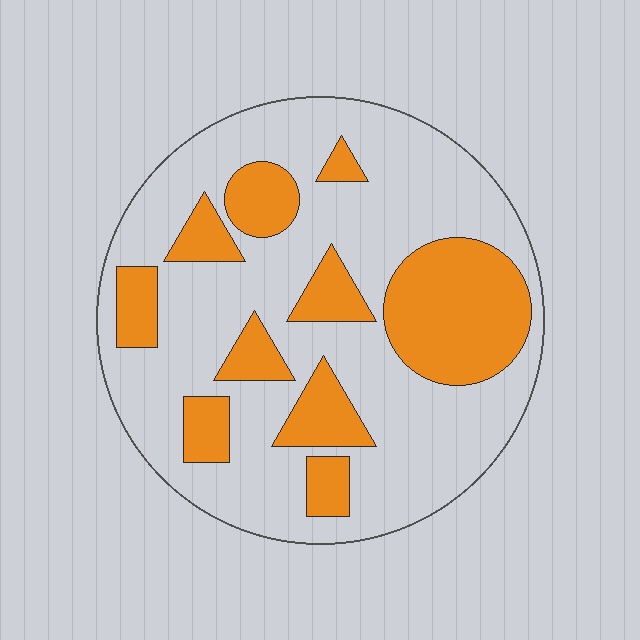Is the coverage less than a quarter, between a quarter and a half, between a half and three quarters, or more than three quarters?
Between a quarter and a half.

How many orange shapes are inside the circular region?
10.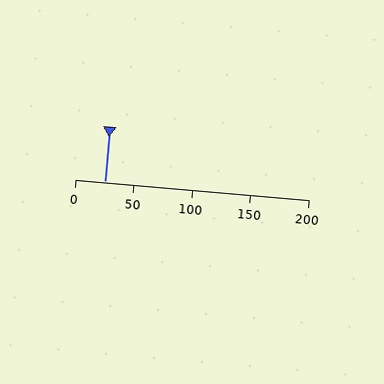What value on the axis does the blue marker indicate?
The marker indicates approximately 25.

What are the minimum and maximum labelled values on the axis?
The axis runs from 0 to 200.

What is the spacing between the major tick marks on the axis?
The major ticks are spaced 50 apart.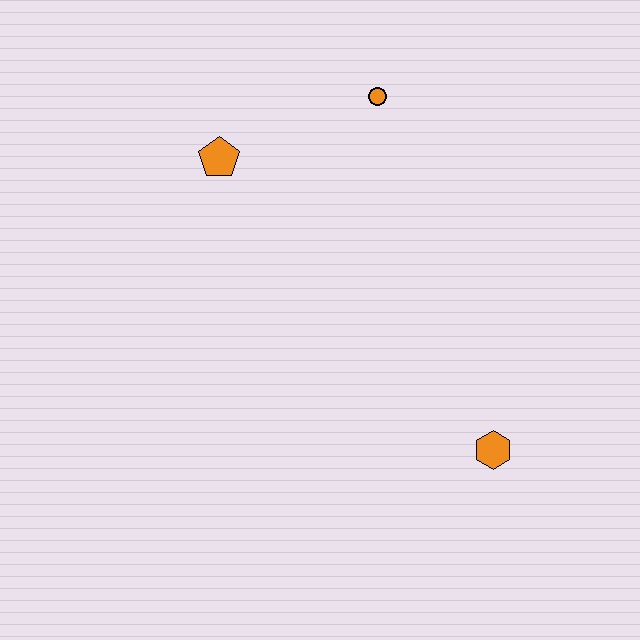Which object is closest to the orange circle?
The orange pentagon is closest to the orange circle.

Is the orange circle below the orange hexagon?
No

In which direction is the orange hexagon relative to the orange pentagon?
The orange hexagon is below the orange pentagon.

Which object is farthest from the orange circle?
The orange hexagon is farthest from the orange circle.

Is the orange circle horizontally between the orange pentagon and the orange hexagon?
Yes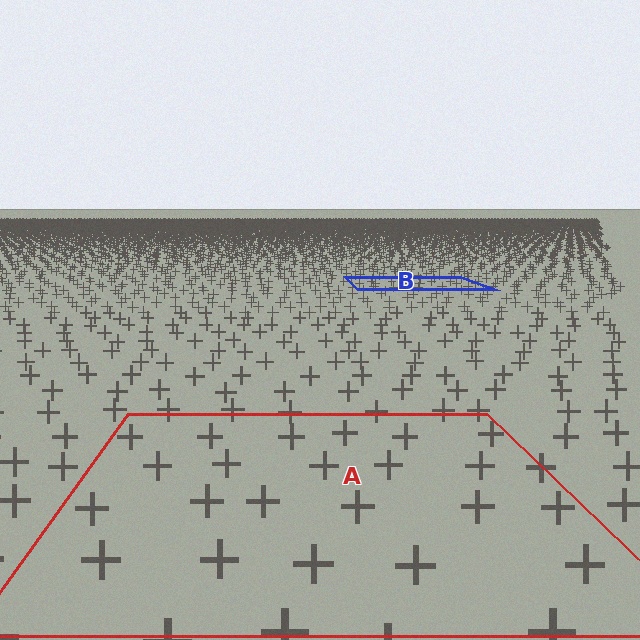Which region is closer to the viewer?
Region A is closer. The texture elements there are larger and more spread out.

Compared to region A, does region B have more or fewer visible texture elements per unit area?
Region B has more texture elements per unit area — they are packed more densely because it is farther away.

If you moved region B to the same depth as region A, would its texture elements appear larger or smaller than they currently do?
They would appear larger. At a closer depth, the same texture elements are projected at a bigger on-screen size.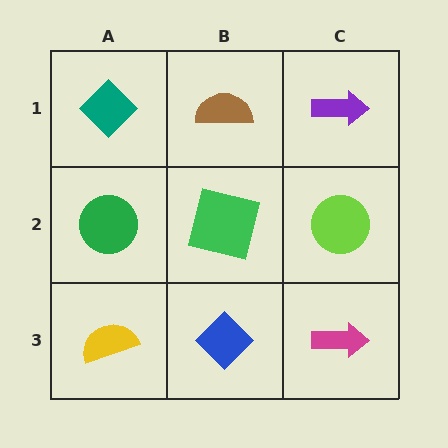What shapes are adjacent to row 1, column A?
A green circle (row 2, column A), a brown semicircle (row 1, column B).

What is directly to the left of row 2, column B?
A green circle.